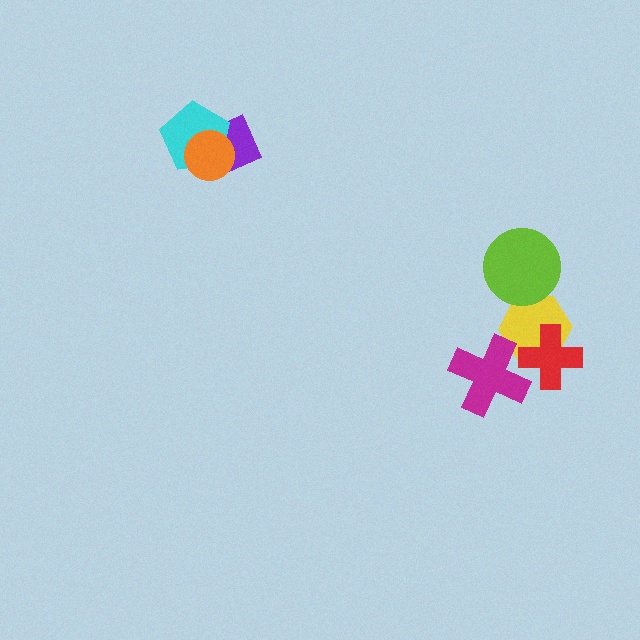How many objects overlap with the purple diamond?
2 objects overlap with the purple diamond.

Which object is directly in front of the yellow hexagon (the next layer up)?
The lime circle is directly in front of the yellow hexagon.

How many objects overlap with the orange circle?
2 objects overlap with the orange circle.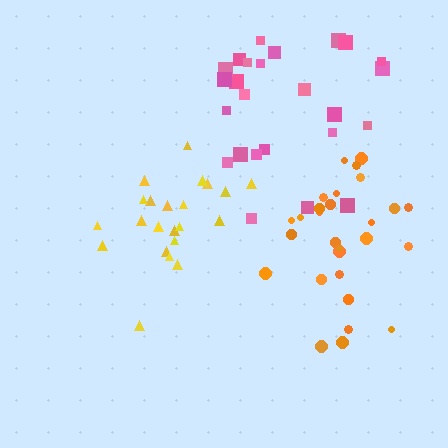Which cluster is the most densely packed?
Orange.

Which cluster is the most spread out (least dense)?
Pink.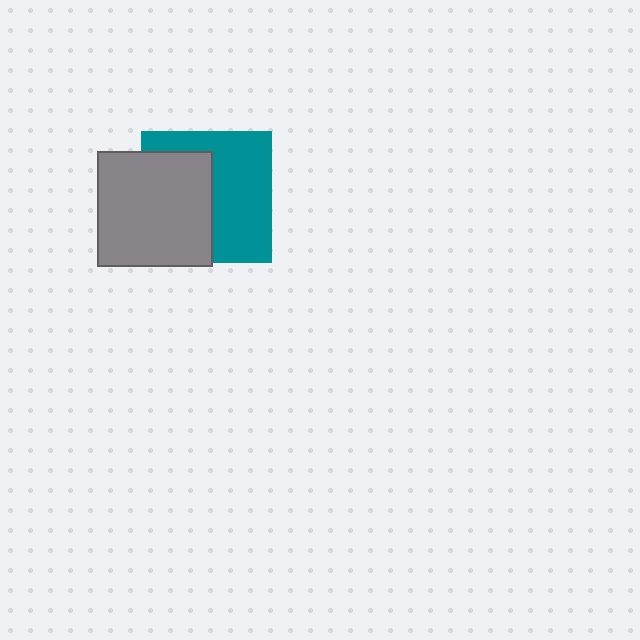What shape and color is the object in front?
The object in front is a gray square.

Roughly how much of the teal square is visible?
About half of it is visible (roughly 53%).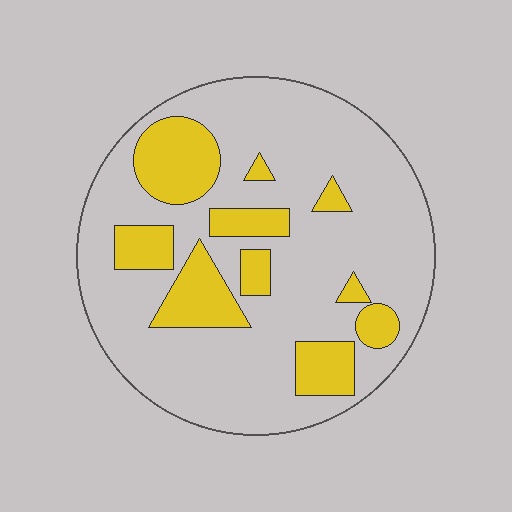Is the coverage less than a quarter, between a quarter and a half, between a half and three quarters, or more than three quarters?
Less than a quarter.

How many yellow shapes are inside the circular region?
10.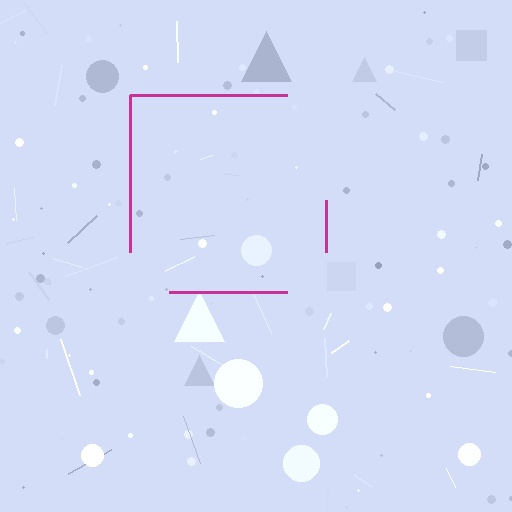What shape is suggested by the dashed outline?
The dashed outline suggests a square.